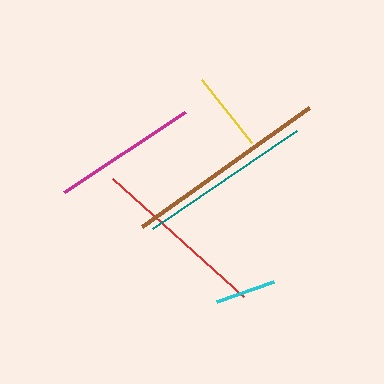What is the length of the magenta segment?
The magenta segment is approximately 144 pixels long.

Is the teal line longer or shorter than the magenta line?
The teal line is longer than the magenta line.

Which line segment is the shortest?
The cyan line is the shortest at approximately 60 pixels.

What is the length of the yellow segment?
The yellow segment is approximately 81 pixels long.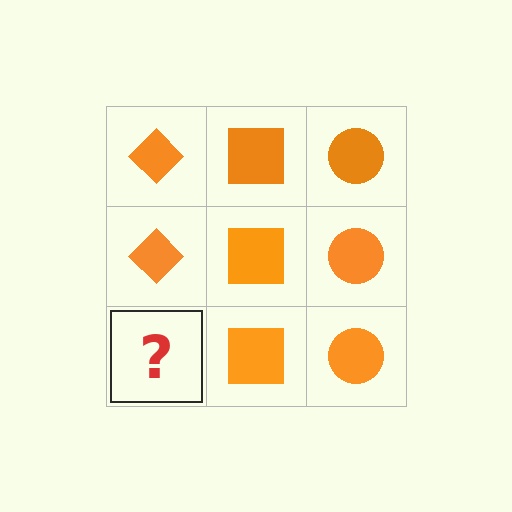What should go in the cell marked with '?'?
The missing cell should contain an orange diamond.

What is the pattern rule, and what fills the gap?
The rule is that each column has a consistent shape. The gap should be filled with an orange diamond.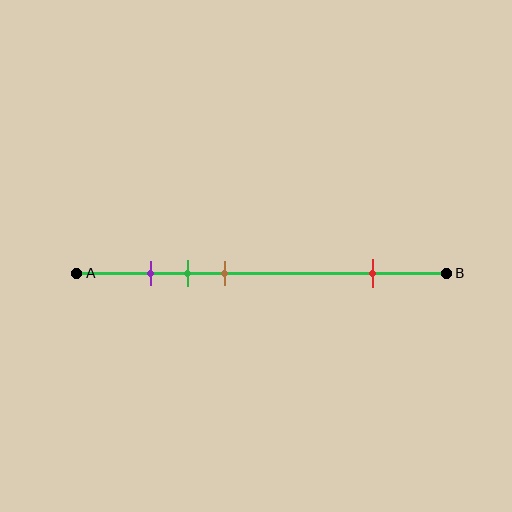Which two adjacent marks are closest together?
The purple and green marks are the closest adjacent pair.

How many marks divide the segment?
There are 4 marks dividing the segment.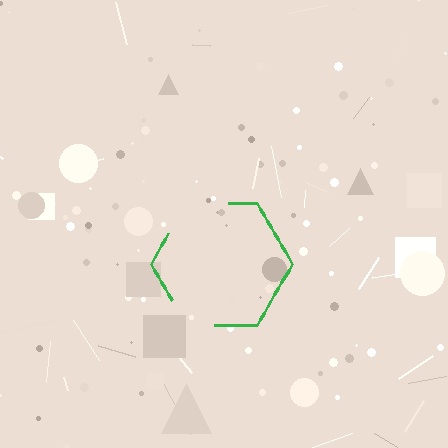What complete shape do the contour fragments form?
The contour fragments form a hexagon.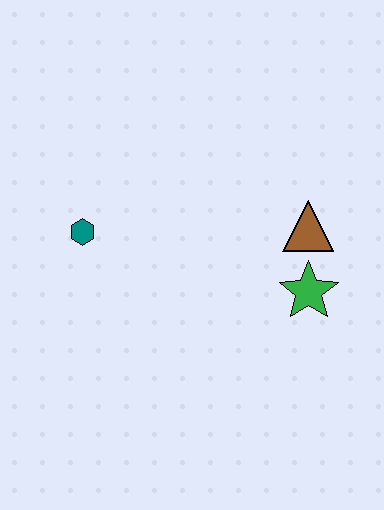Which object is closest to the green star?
The brown triangle is closest to the green star.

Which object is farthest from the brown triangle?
The teal hexagon is farthest from the brown triangle.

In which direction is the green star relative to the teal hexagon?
The green star is to the right of the teal hexagon.